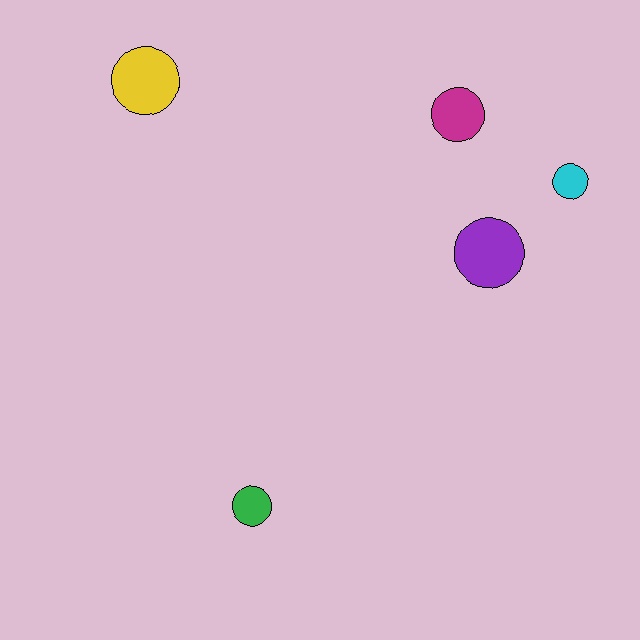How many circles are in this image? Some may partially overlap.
There are 5 circles.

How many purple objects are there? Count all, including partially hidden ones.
There is 1 purple object.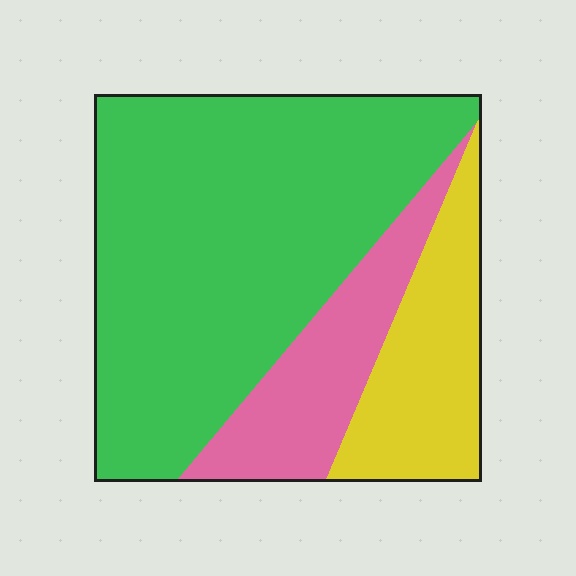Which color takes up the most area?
Green, at roughly 65%.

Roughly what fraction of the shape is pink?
Pink covers 18% of the shape.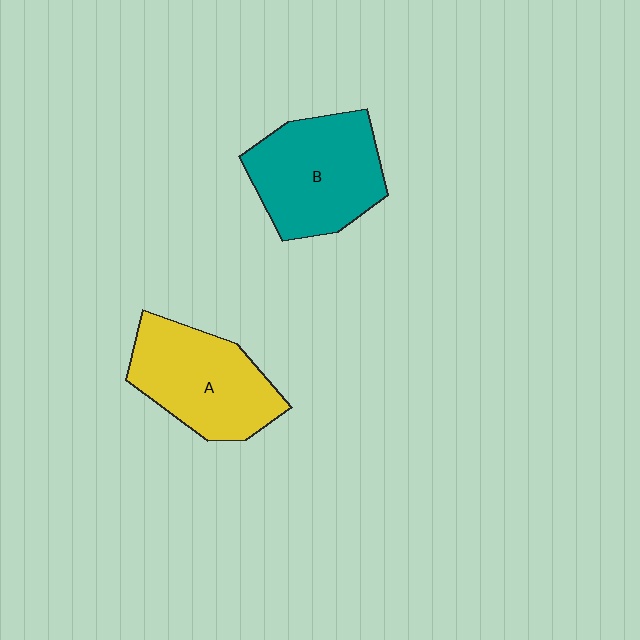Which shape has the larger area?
Shape B (teal).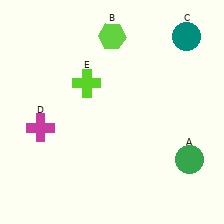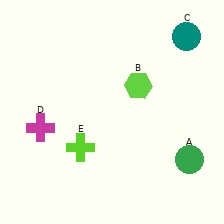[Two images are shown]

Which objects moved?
The objects that moved are: the lime hexagon (B), the lime cross (E).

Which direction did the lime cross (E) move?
The lime cross (E) moved down.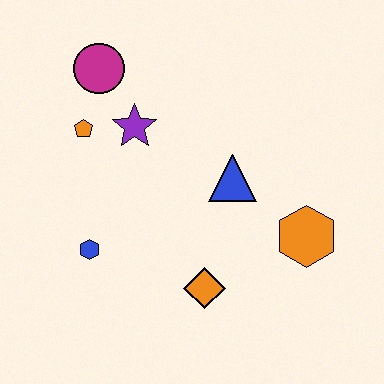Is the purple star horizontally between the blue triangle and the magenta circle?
Yes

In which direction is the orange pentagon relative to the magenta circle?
The orange pentagon is below the magenta circle.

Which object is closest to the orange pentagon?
The purple star is closest to the orange pentagon.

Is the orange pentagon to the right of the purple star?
No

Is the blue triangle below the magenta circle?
Yes